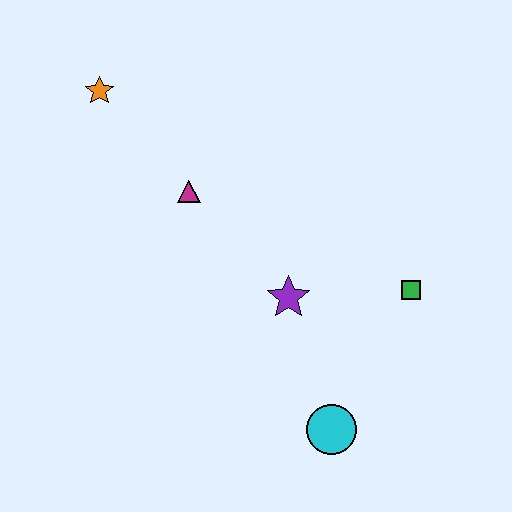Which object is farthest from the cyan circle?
The orange star is farthest from the cyan circle.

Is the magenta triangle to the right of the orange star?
Yes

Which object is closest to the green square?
The purple star is closest to the green square.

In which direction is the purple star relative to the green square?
The purple star is to the left of the green square.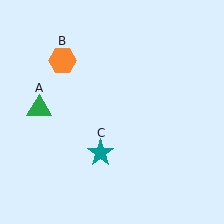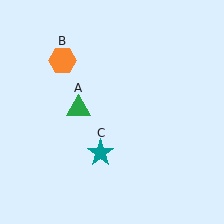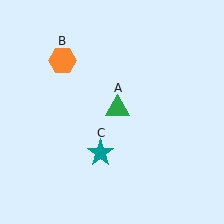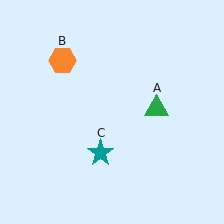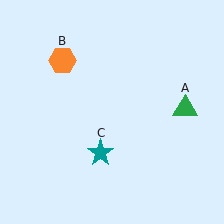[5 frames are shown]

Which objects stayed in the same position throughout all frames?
Orange hexagon (object B) and teal star (object C) remained stationary.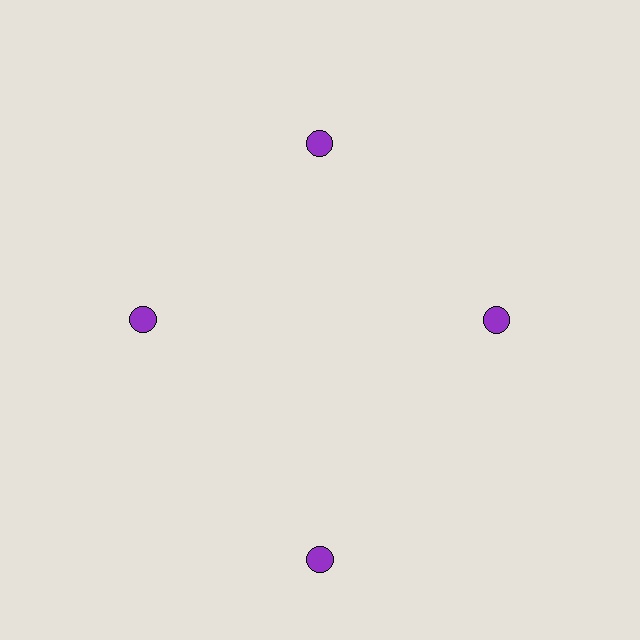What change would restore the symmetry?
The symmetry would be restored by moving it inward, back onto the ring so that all 4 circles sit at equal angles and equal distance from the center.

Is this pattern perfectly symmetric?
No. The 4 purple circles are arranged in a ring, but one element near the 6 o'clock position is pushed outward from the center, breaking the 4-fold rotational symmetry.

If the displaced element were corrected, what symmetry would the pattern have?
It would have 4-fold rotational symmetry — the pattern would map onto itself every 90 degrees.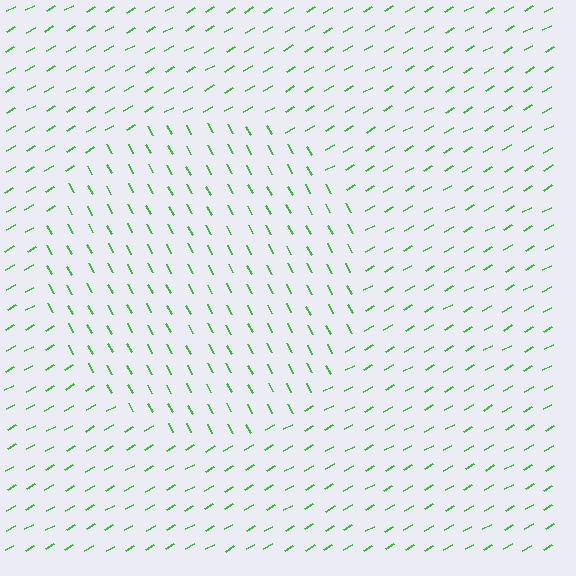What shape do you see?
I see a circle.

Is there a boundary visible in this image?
Yes, there is a texture boundary formed by a change in line orientation.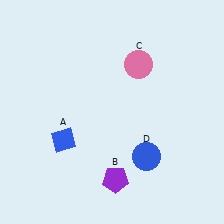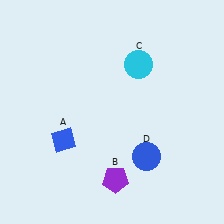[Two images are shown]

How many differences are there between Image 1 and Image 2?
There is 1 difference between the two images.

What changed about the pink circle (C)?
In Image 1, C is pink. In Image 2, it changed to cyan.